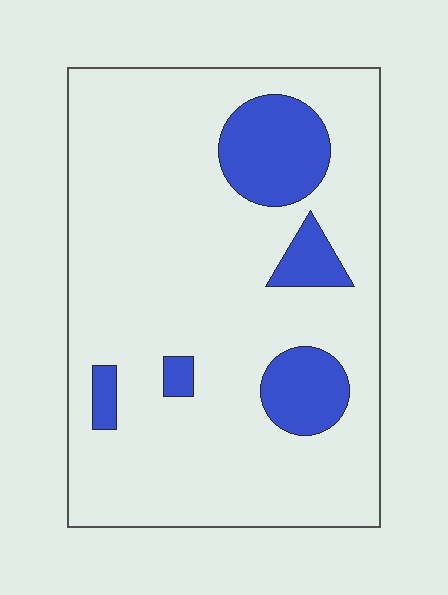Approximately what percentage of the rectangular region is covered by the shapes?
Approximately 15%.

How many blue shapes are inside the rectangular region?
5.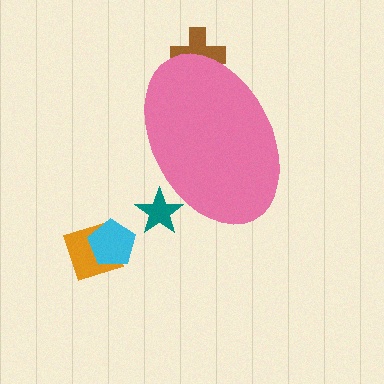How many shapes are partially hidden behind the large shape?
2 shapes are partially hidden.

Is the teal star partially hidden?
Yes, the teal star is partially hidden behind the pink ellipse.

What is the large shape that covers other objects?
A pink ellipse.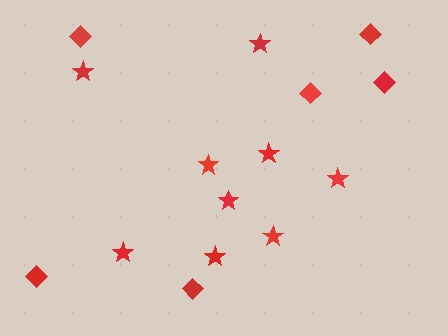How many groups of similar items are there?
There are 2 groups: one group of diamonds (6) and one group of stars (9).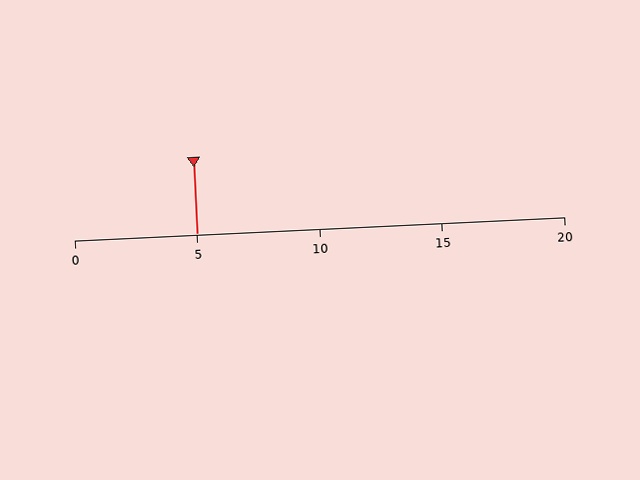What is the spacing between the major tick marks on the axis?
The major ticks are spaced 5 apart.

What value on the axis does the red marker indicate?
The marker indicates approximately 5.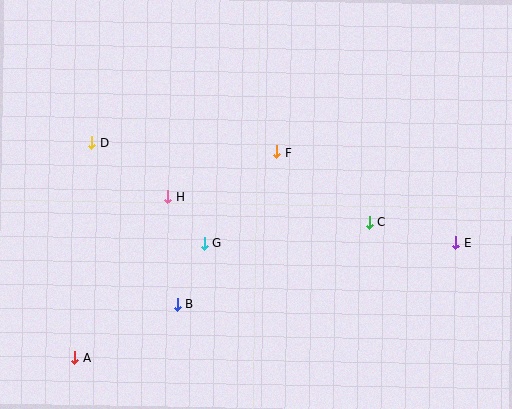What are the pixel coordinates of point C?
Point C is at (369, 222).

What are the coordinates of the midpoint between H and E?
The midpoint between H and E is at (312, 220).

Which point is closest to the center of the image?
Point F at (277, 152) is closest to the center.